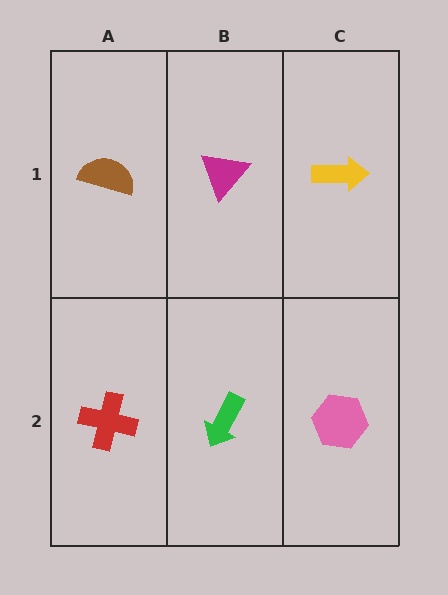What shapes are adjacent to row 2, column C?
A yellow arrow (row 1, column C), a green arrow (row 2, column B).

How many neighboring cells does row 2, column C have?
2.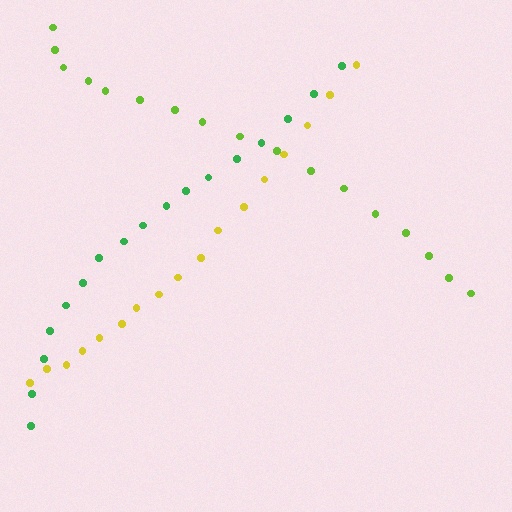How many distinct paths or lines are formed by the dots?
There are 3 distinct paths.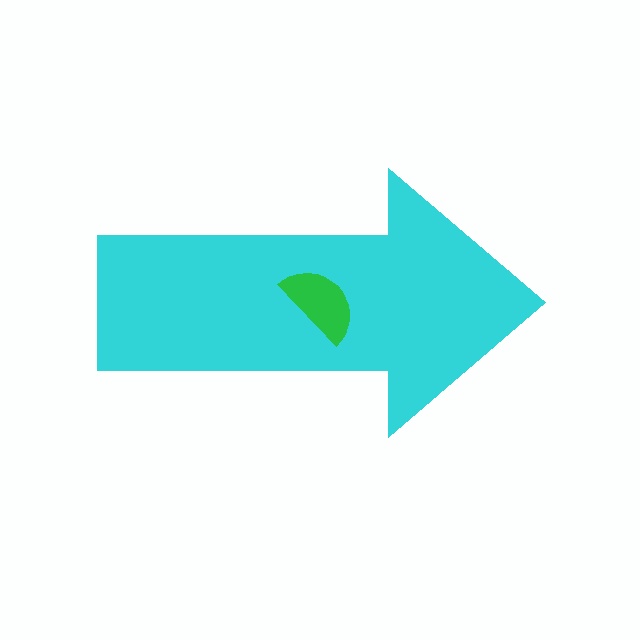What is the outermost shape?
The cyan arrow.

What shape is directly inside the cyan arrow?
The green semicircle.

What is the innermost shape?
The green semicircle.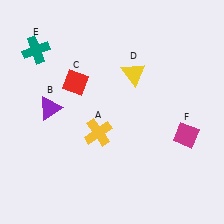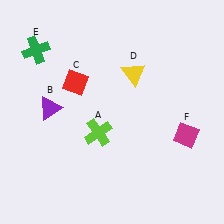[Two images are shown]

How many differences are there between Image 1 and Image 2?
There are 2 differences between the two images.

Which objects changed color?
A changed from yellow to lime. E changed from teal to green.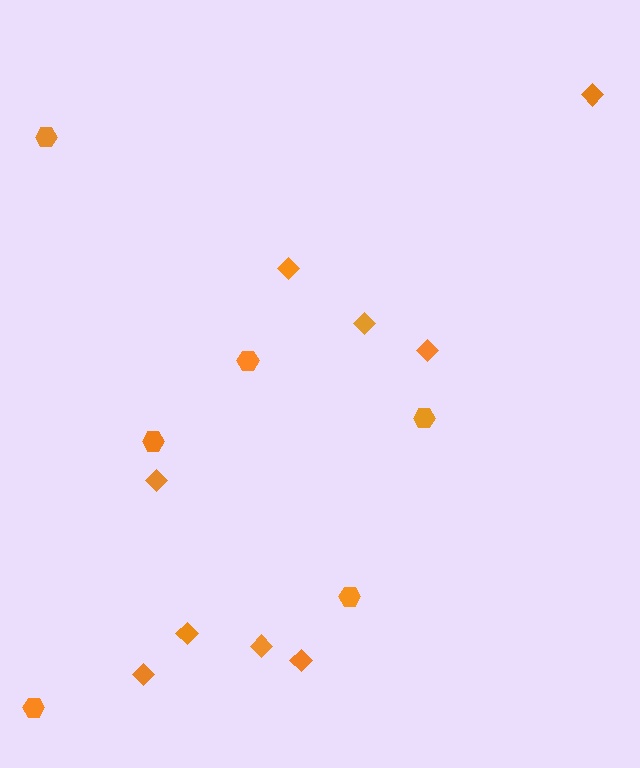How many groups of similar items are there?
There are 2 groups: one group of diamonds (9) and one group of hexagons (6).